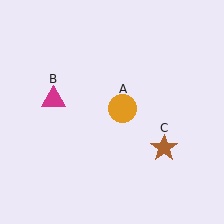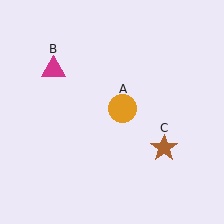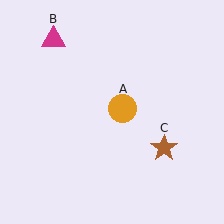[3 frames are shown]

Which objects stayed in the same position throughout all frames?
Orange circle (object A) and brown star (object C) remained stationary.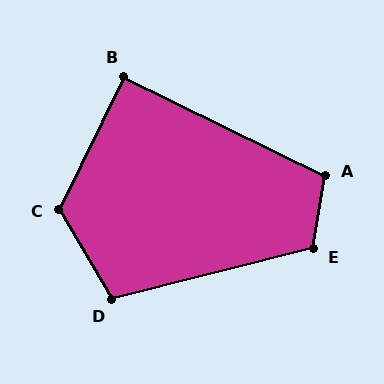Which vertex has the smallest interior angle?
B, at approximately 90 degrees.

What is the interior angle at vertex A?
Approximately 107 degrees (obtuse).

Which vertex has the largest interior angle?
C, at approximately 124 degrees.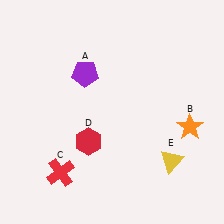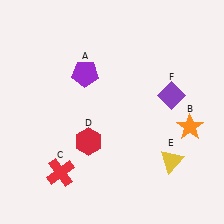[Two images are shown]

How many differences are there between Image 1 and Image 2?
There is 1 difference between the two images.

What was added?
A purple diamond (F) was added in Image 2.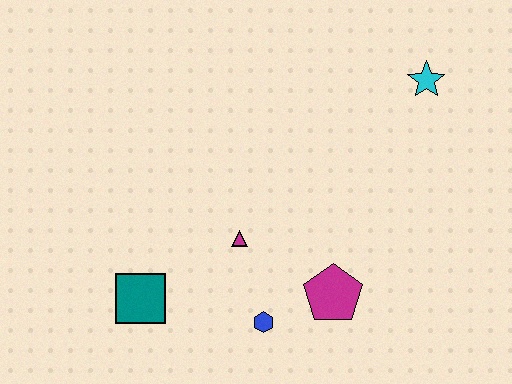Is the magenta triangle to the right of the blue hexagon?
No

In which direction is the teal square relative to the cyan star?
The teal square is to the left of the cyan star.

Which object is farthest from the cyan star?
The teal square is farthest from the cyan star.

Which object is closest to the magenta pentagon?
The blue hexagon is closest to the magenta pentagon.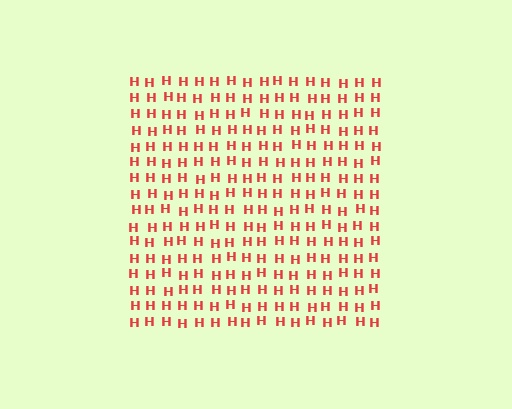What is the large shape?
The large shape is a square.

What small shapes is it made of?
It is made of small letter H's.